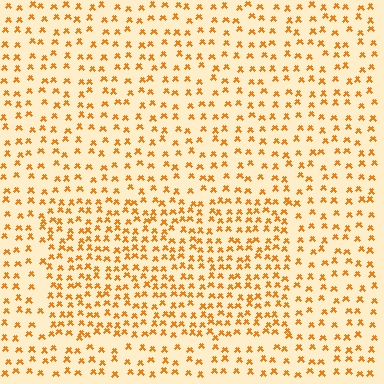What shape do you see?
I see a rectangle.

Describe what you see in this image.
The image contains small orange elements arranged at two different densities. A rectangle-shaped region is visible where the elements are more densely packed than the surrounding area.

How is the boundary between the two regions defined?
The boundary is defined by a change in element density (approximately 1.7x ratio). All elements are the same color, size, and shape.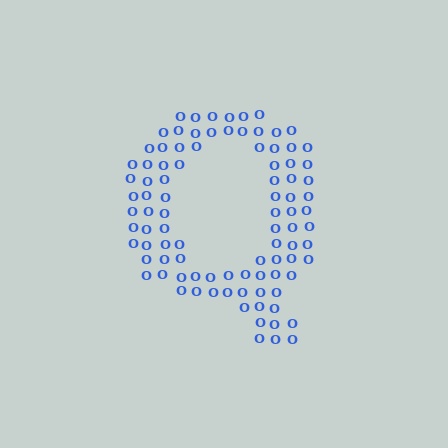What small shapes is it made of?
It is made of small letter O's.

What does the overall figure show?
The overall figure shows the letter Q.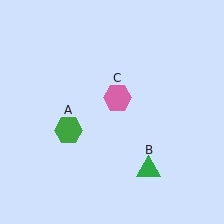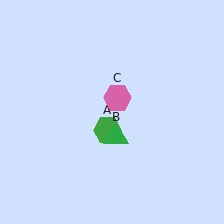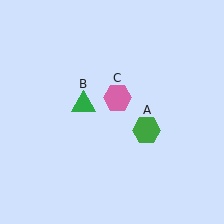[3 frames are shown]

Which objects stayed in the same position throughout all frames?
Pink hexagon (object C) remained stationary.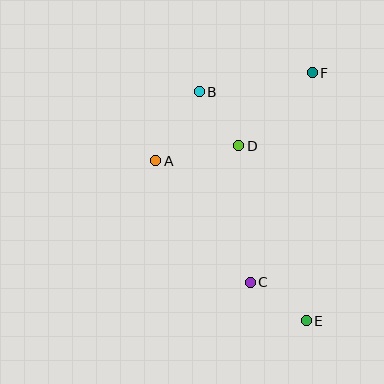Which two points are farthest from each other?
Points B and E are farthest from each other.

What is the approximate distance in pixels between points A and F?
The distance between A and F is approximately 179 pixels.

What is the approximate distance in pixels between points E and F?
The distance between E and F is approximately 248 pixels.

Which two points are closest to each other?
Points B and D are closest to each other.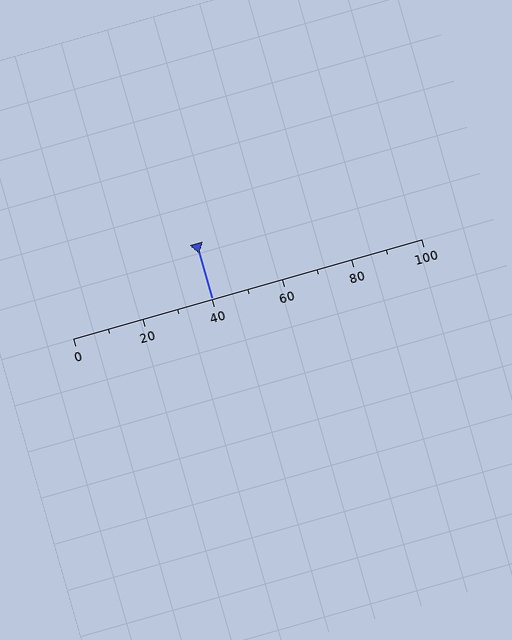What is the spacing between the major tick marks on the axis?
The major ticks are spaced 20 apart.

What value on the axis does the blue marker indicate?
The marker indicates approximately 40.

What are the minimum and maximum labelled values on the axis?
The axis runs from 0 to 100.